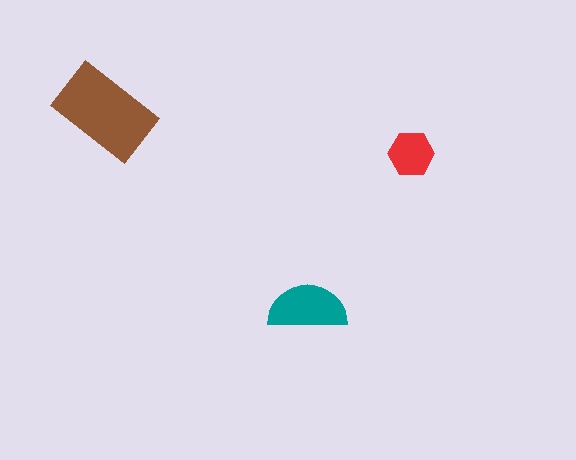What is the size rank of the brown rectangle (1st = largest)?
1st.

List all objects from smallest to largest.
The red hexagon, the teal semicircle, the brown rectangle.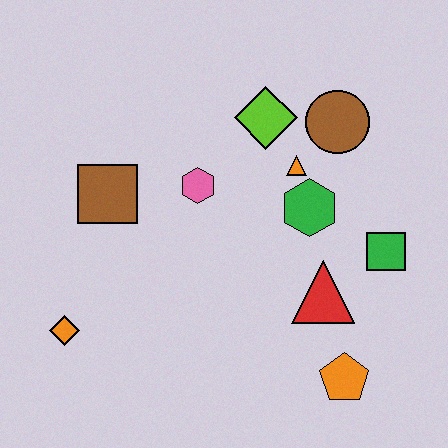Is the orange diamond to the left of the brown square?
Yes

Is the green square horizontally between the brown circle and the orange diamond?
No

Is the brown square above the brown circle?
No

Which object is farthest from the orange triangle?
The orange diamond is farthest from the orange triangle.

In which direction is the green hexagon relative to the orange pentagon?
The green hexagon is above the orange pentagon.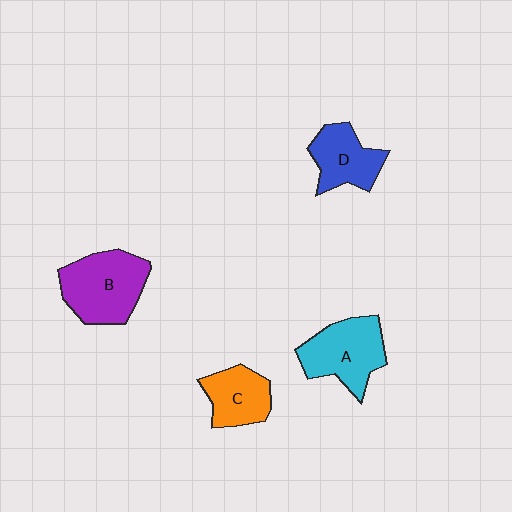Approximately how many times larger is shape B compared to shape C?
Approximately 1.5 times.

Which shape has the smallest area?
Shape C (orange).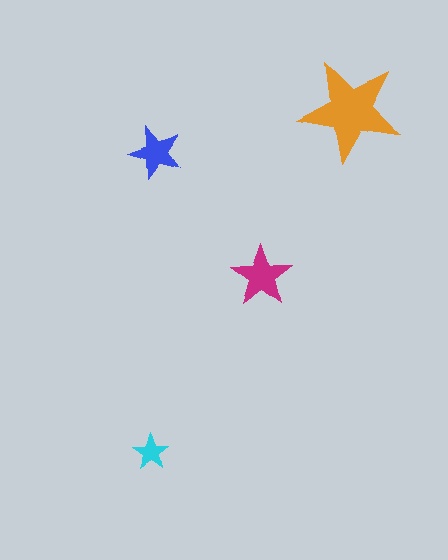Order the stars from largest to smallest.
the orange one, the magenta one, the blue one, the cyan one.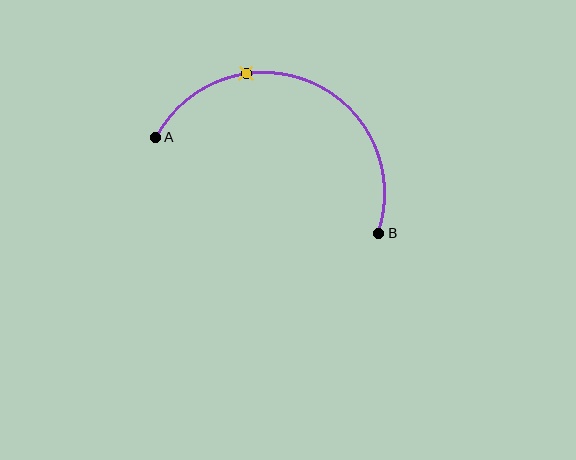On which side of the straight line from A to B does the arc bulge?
The arc bulges above the straight line connecting A and B.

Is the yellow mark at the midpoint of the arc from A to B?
No. The yellow mark lies on the arc but is closer to endpoint A. The arc midpoint would be at the point on the curve equidistant along the arc from both A and B.